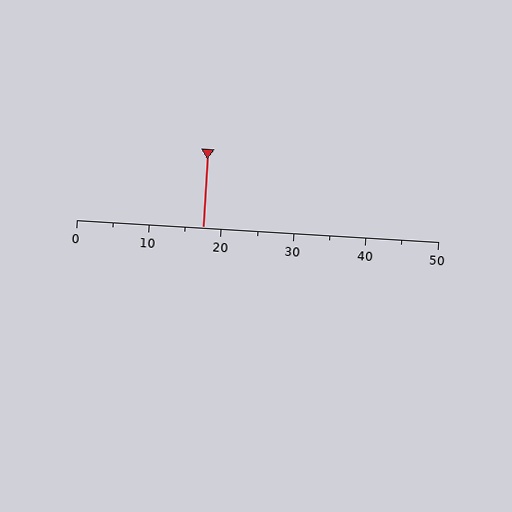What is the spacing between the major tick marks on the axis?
The major ticks are spaced 10 apart.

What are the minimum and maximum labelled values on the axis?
The axis runs from 0 to 50.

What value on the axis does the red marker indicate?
The marker indicates approximately 17.5.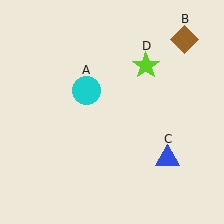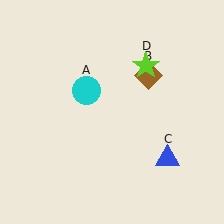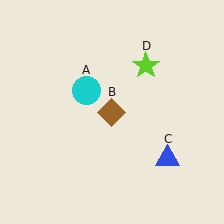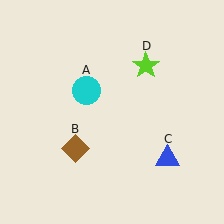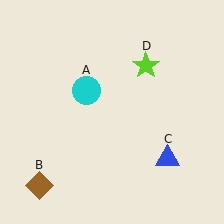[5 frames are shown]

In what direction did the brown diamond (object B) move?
The brown diamond (object B) moved down and to the left.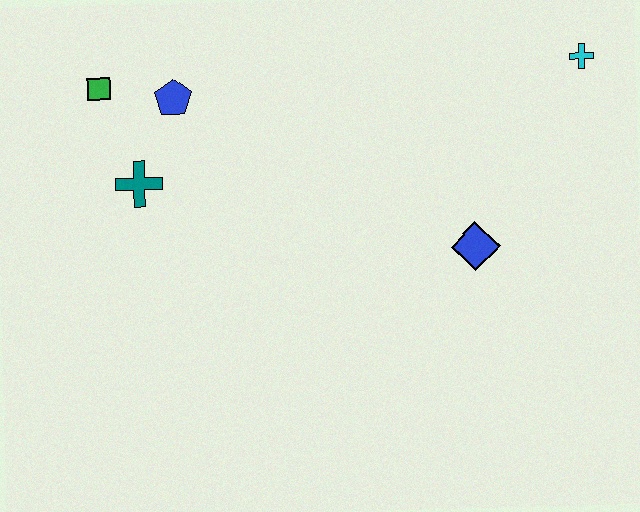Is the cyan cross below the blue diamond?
No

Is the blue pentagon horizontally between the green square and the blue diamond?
Yes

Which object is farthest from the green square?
The cyan cross is farthest from the green square.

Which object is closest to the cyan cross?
The blue diamond is closest to the cyan cross.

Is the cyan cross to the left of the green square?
No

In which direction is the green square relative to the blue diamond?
The green square is to the left of the blue diamond.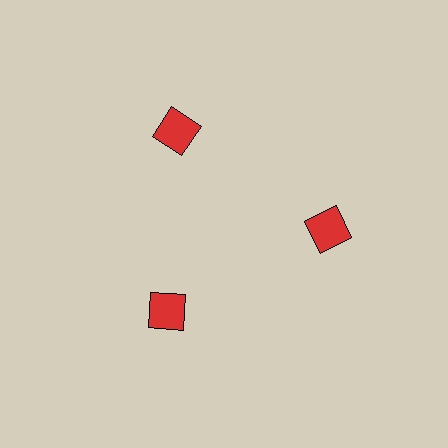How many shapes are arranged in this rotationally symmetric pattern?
There are 3 shapes, arranged in 3 groups of 1.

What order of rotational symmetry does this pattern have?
This pattern has 3-fold rotational symmetry.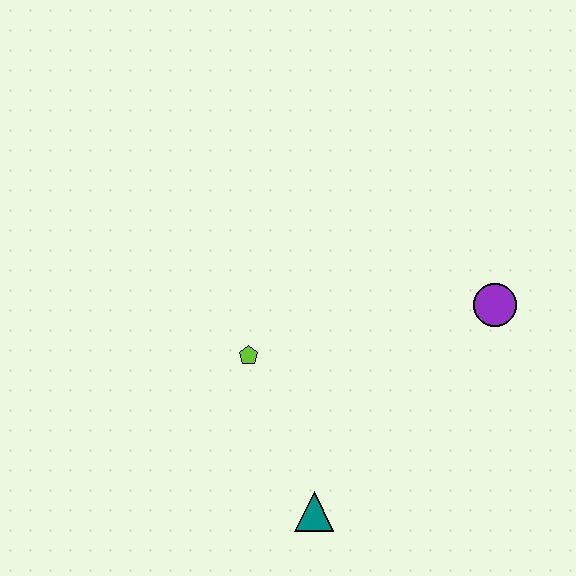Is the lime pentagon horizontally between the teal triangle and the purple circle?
No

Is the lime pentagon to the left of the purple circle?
Yes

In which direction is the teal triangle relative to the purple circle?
The teal triangle is below the purple circle.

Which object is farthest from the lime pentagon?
The purple circle is farthest from the lime pentagon.